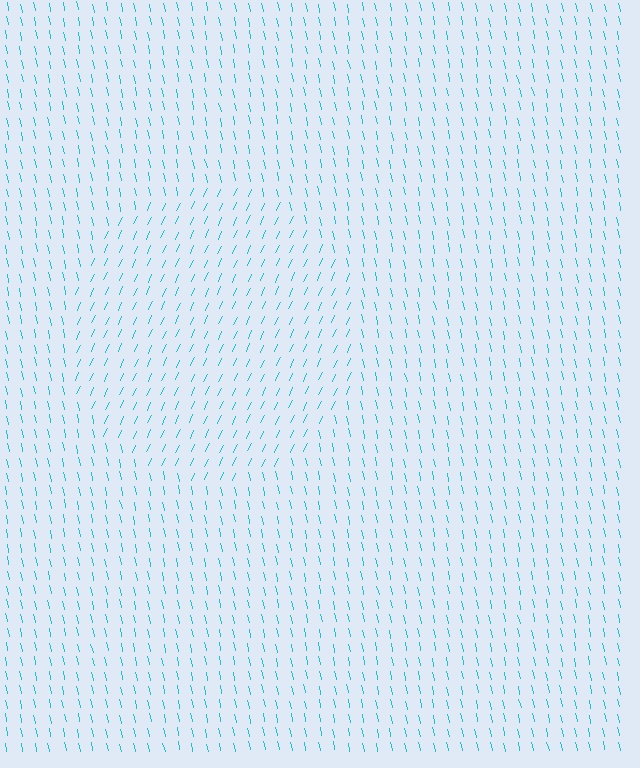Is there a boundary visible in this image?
Yes, there is a texture boundary formed by a change in line orientation.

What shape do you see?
I see a circle.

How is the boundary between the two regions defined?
The boundary is defined purely by a change in line orientation (approximately 37 degrees difference). All lines are the same color and thickness.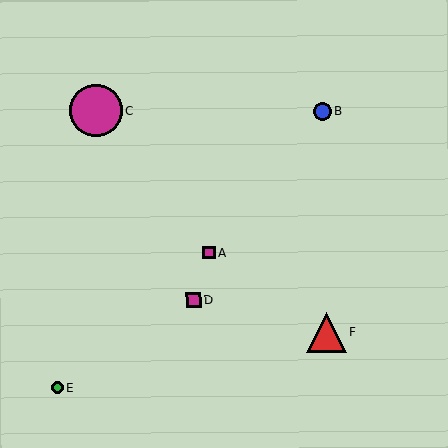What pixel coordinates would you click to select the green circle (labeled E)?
Click at (57, 388) to select the green circle E.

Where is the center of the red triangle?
The center of the red triangle is at (326, 333).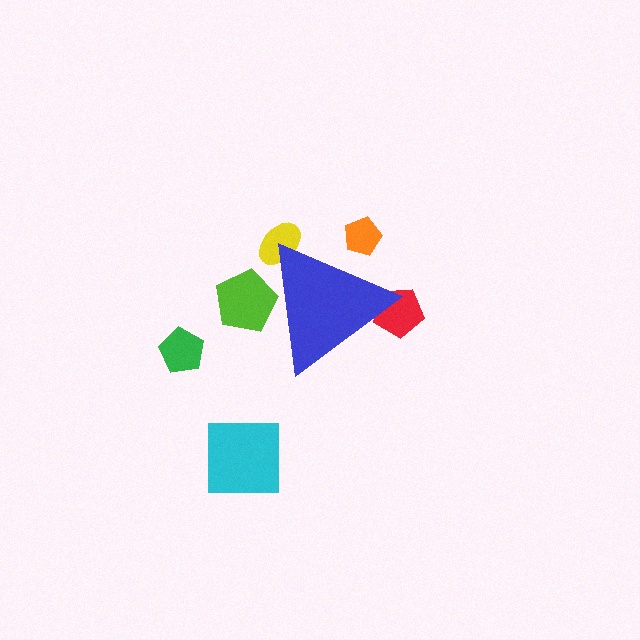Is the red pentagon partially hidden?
Yes, the red pentagon is partially hidden behind the blue triangle.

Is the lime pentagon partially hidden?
Yes, the lime pentagon is partially hidden behind the blue triangle.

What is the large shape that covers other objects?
A blue triangle.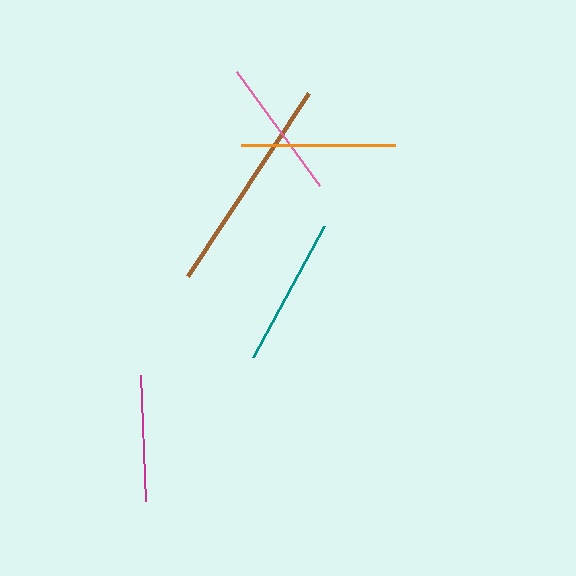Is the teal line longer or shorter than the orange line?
The orange line is longer than the teal line.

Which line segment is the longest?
The brown line is the longest at approximately 220 pixels.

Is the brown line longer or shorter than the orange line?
The brown line is longer than the orange line.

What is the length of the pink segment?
The pink segment is approximately 141 pixels long.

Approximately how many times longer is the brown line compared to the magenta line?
The brown line is approximately 1.7 times the length of the magenta line.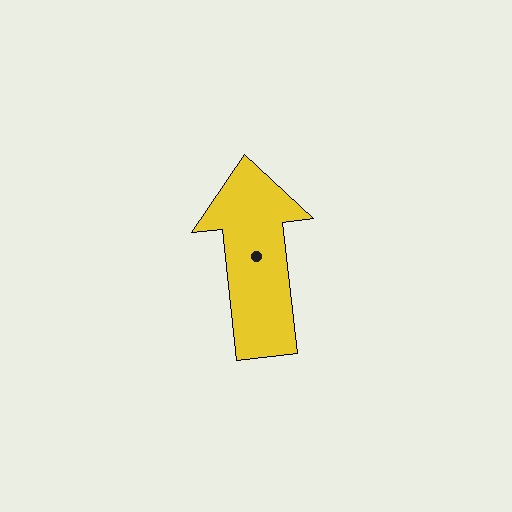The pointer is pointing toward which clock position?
Roughly 12 o'clock.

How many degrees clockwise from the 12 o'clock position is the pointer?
Approximately 354 degrees.